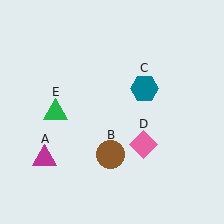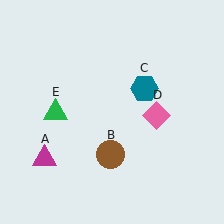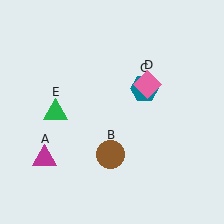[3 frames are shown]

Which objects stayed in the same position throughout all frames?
Magenta triangle (object A) and brown circle (object B) and teal hexagon (object C) and green triangle (object E) remained stationary.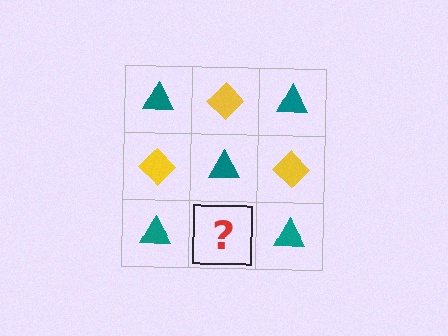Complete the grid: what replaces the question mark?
The question mark should be replaced with a yellow diamond.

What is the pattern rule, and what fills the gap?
The rule is that it alternates teal triangle and yellow diamond in a checkerboard pattern. The gap should be filled with a yellow diamond.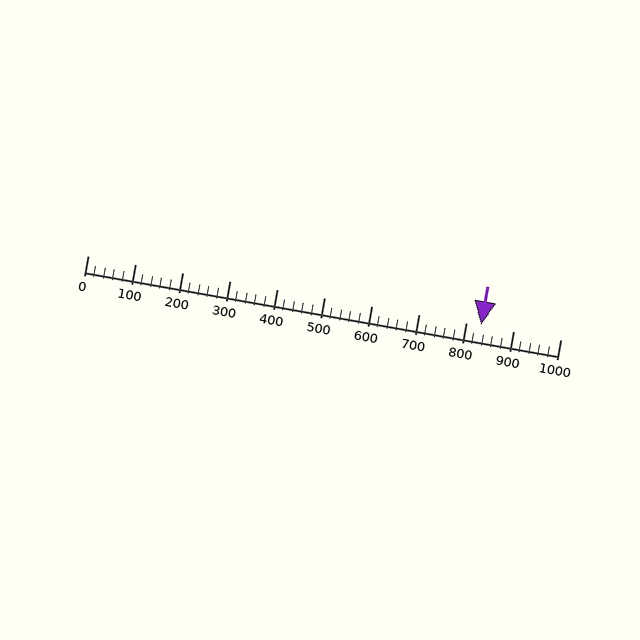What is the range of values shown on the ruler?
The ruler shows values from 0 to 1000.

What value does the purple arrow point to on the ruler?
The purple arrow points to approximately 833.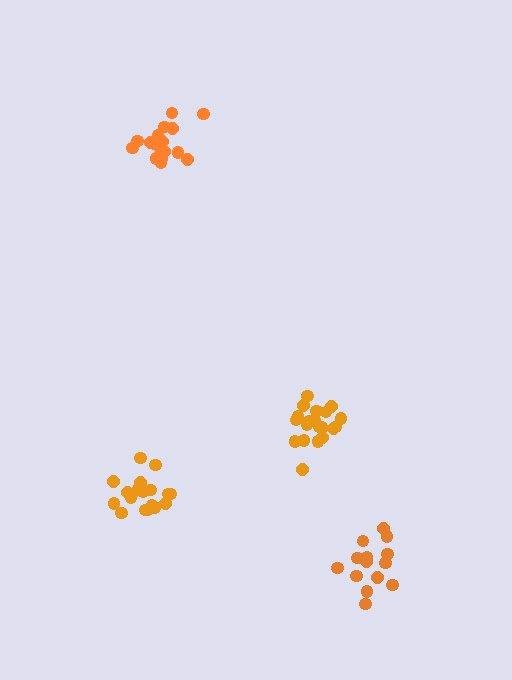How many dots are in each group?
Group 1: 19 dots, Group 2: 17 dots, Group 3: 20 dots, Group 4: 14 dots (70 total).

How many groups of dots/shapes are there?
There are 4 groups.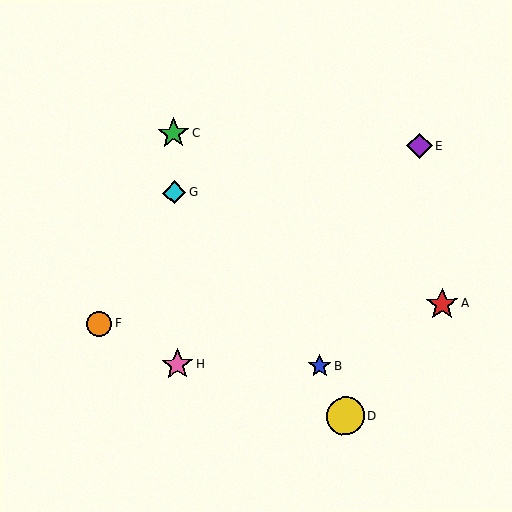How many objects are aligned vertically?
3 objects (C, G, H) are aligned vertically.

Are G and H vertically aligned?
Yes, both are at x≈174.